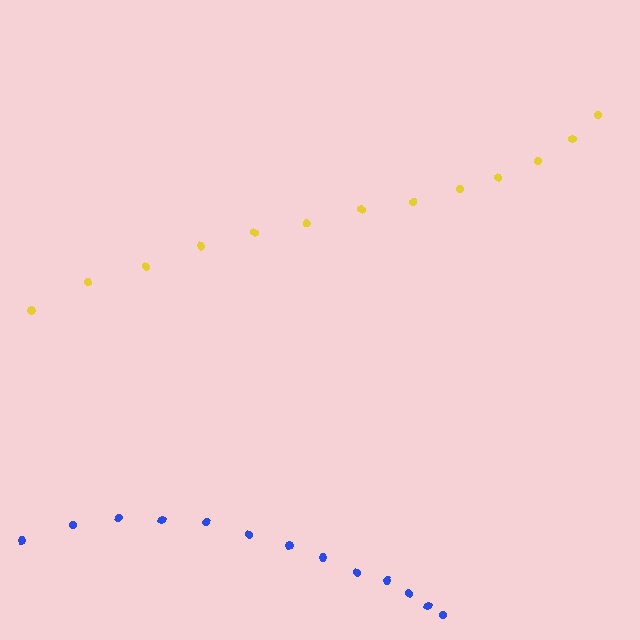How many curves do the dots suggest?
There are 2 distinct paths.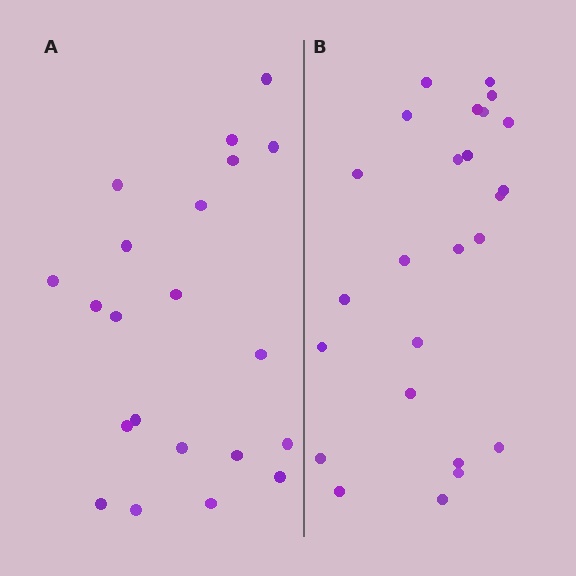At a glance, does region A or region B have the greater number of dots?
Region B (the right region) has more dots.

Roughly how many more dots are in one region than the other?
Region B has about 4 more dots than region A.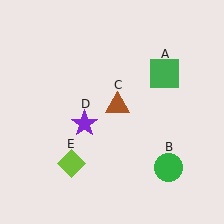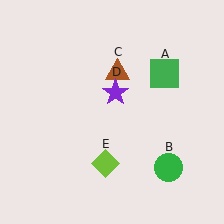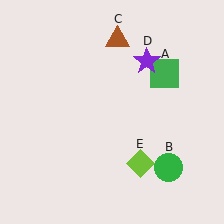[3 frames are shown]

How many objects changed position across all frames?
3 objects changed position: brown triangle (object C), purple star (object D), lime diamond (object E).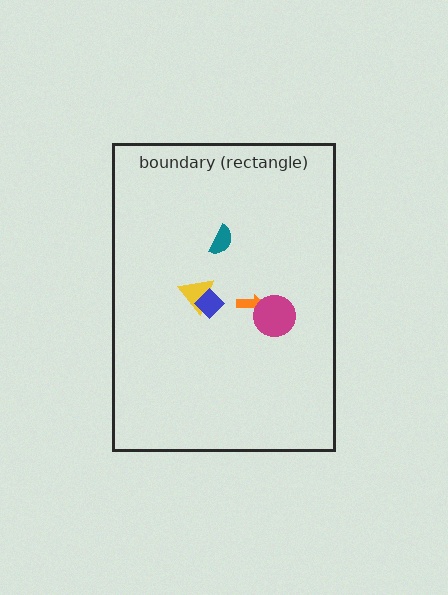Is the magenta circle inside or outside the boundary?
Inside.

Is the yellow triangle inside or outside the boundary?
Inside.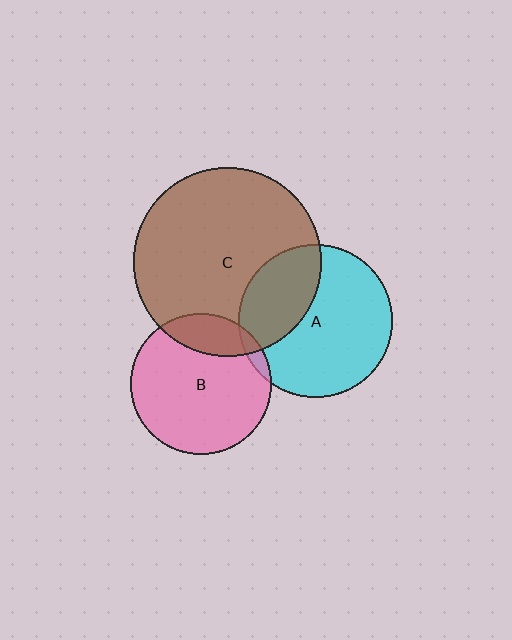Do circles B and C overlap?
Yes.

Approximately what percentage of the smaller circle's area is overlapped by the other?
Approximately 20%.